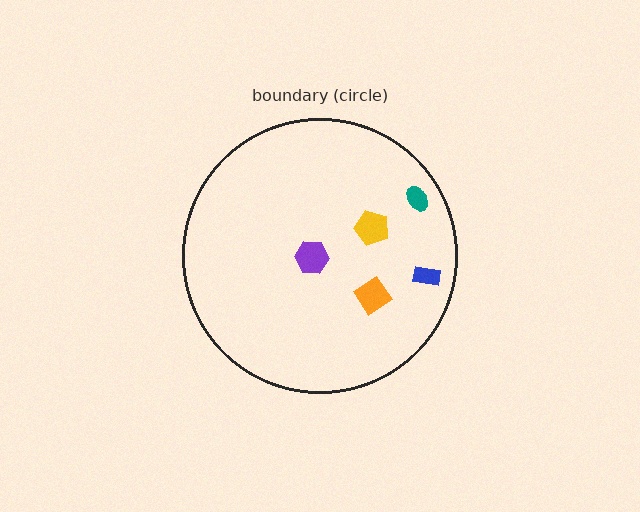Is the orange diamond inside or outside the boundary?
Inside.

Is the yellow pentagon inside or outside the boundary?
Inside.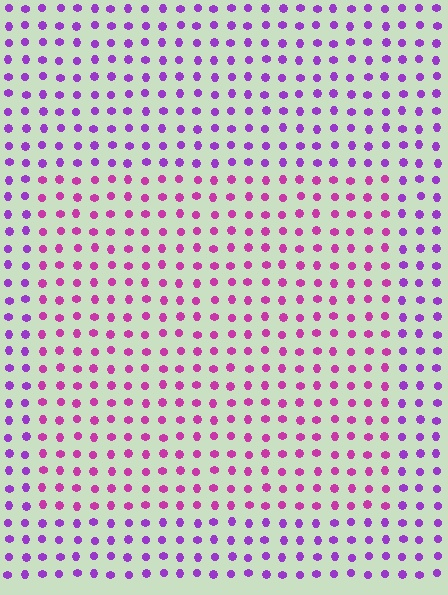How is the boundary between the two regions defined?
The boundary is defined purely by a slight shift in hue (about 33 degrees). Spacing, size, and orientation are identical on both sides.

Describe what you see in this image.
The image is filled with small purple elements in a uniform arrangement. A rectangle-shaped region is visible where the elements are tinted to a slightly different hue, forming a subtle color boundary.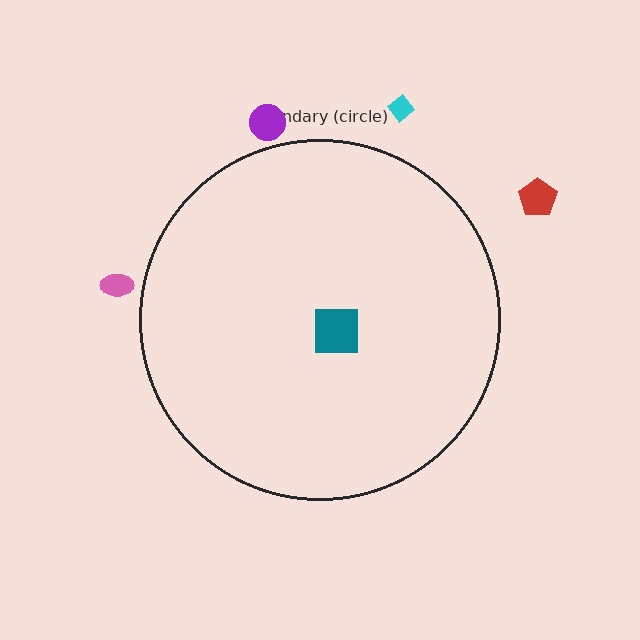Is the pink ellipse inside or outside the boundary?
Outside.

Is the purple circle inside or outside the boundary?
Outside.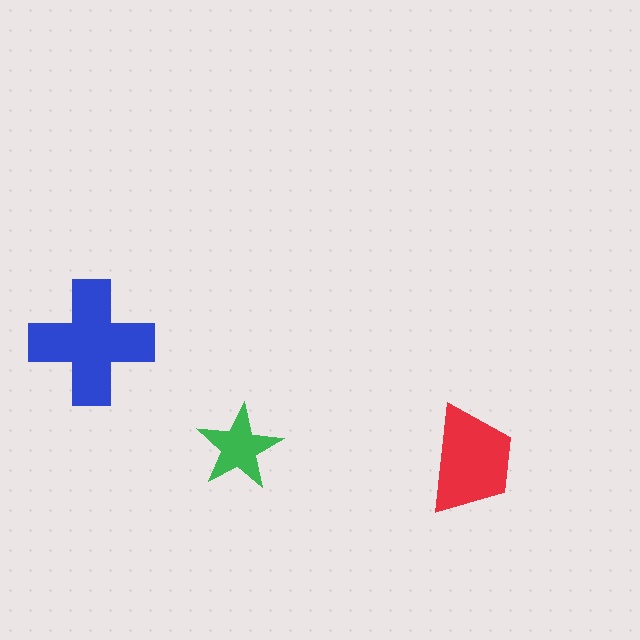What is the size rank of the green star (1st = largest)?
3rd.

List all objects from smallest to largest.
The green star, the red trapezoid, the blue cross.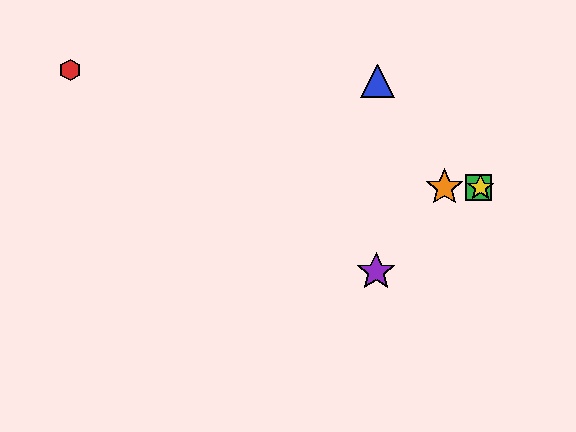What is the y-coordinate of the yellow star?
The yellow star is at y≈188.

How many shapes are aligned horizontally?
3 shapes (the green square, the yellow star, the orange star) are aligned horizontally.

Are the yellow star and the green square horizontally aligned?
Yes, both are at y≈188.